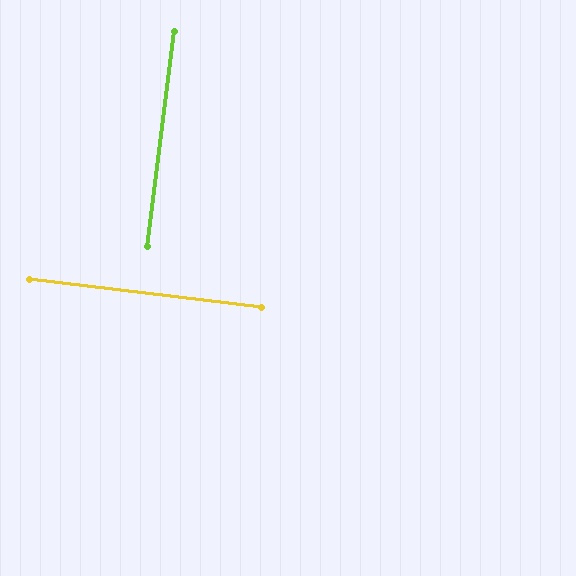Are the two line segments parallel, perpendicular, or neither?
Perpendicular — they meet at approximately 90°.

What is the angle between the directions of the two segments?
Approximately 90 degrees.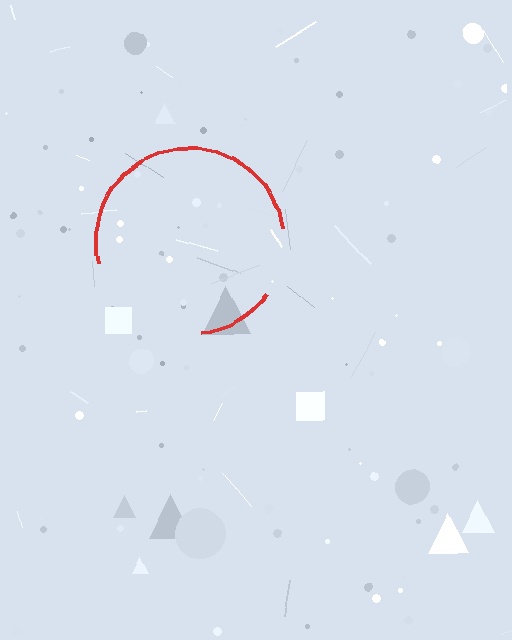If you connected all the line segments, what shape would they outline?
They would outline a circle.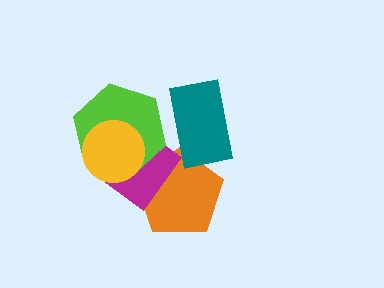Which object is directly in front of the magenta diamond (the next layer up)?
The lime hexagon is directly in front of the magenta diamond.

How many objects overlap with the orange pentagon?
2 objects overlap with the orange pentagon.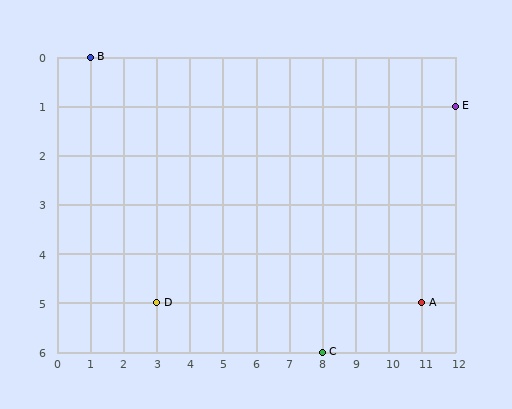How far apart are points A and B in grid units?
Points A and B are 10 columns and 5 rows apart (about 11.2 grid units diagonally).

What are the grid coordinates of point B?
Point B is at grid coordinates (1, 0).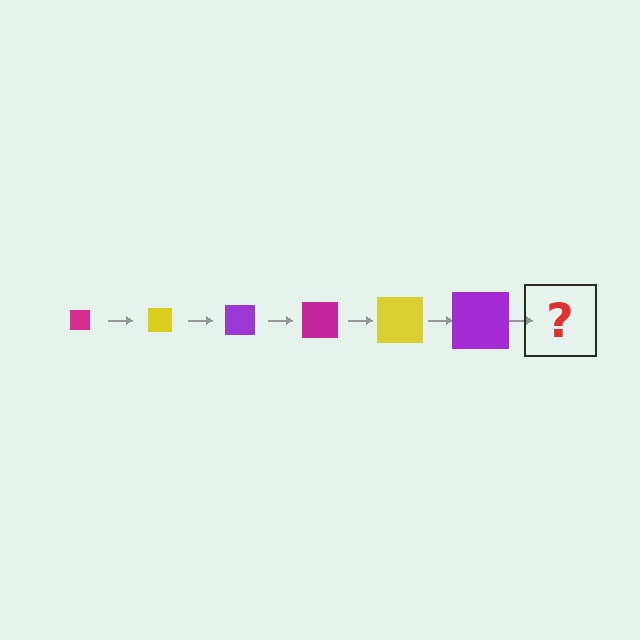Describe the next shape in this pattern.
It should be a magenta square, larger than the previous one.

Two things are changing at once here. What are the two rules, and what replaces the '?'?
The two rules are that the square grows larger each step and the color cycles through magenta, yellow, and purple. The '?' should be a magenta square, larger than the previous one.